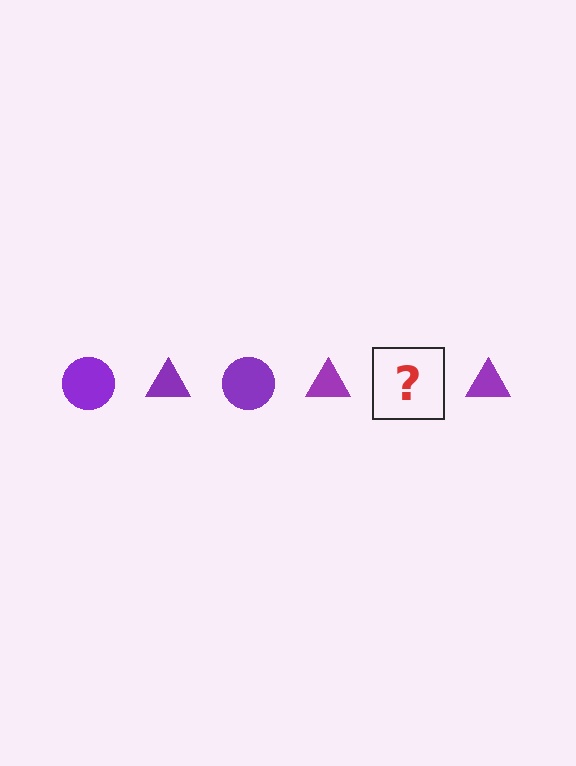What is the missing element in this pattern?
The missing element is a purple circle.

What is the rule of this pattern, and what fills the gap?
The rule is that the pattern cycles through circle, triangle shapes in purple. The gap should be filled with a purple circle.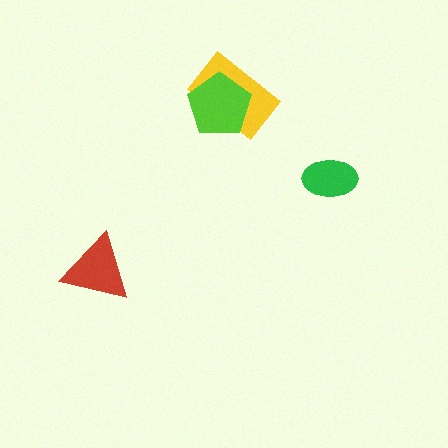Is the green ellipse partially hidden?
No, no other shape covers it.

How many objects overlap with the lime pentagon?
1 object overlaps with the lime pentagon.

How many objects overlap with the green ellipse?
0 objects overlap with the green ellipse.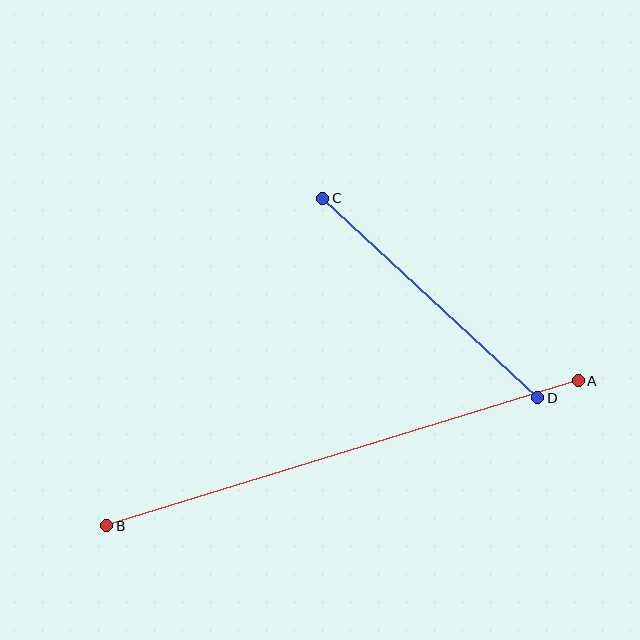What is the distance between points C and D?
The distance is approximately 293 pixels.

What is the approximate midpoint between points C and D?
The midpoint is at approximately (430, 298) pixels.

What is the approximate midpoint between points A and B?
The midpoint is at approximately (343, 453) pixels.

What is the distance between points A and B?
The distance is approximately 493 pixels.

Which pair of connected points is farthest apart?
Points A and B are farthest apart.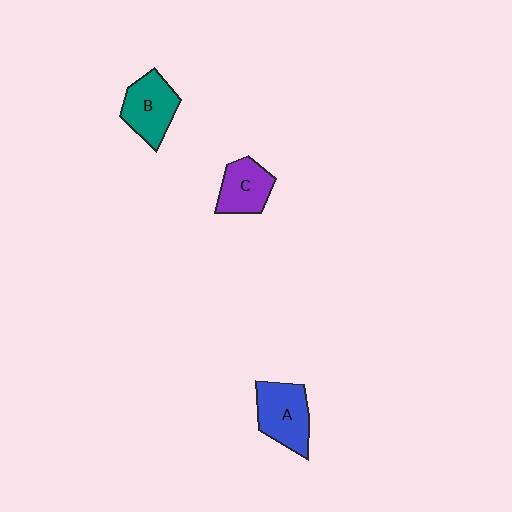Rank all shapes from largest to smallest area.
From largest to smallest: A (blue), B (teal), C (purple).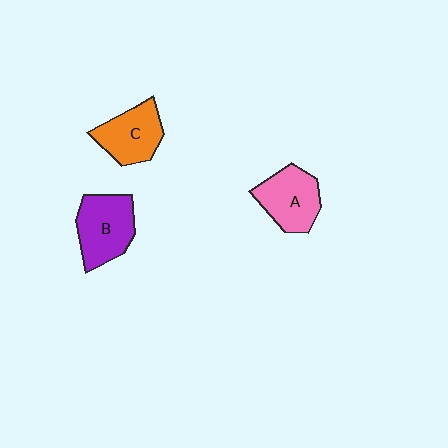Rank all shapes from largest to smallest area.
From largest to smallest: B (purple), A (pink), C (orange).